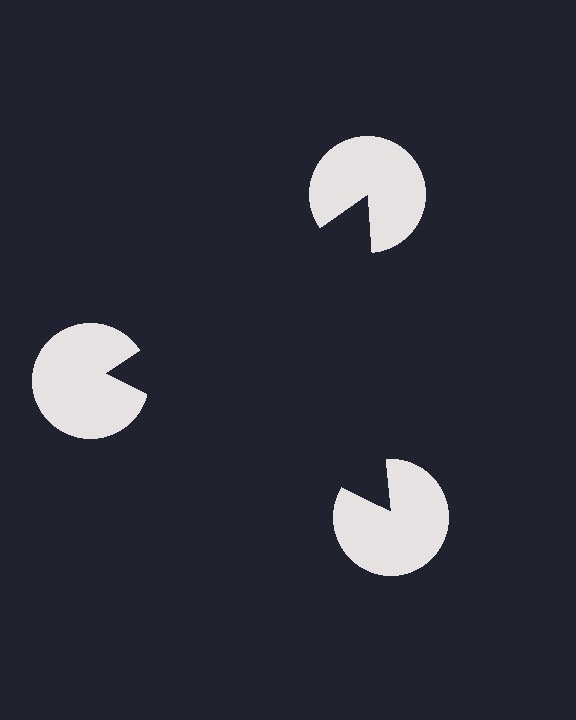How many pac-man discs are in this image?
There are 3 — one at each vertex of the illusory triangle.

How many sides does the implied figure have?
3 sides.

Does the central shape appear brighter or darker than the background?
It typically appears slightly darker than the background, even though no actual brightness change is drawn.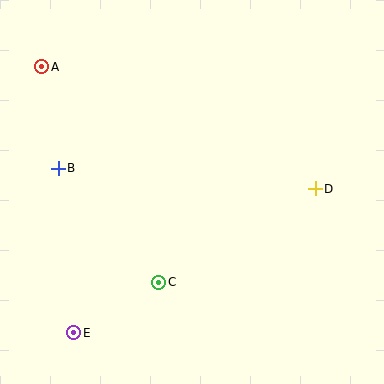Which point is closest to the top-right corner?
Point D is closest to the top-right corner.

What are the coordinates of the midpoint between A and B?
The midpoint between A and B is at (50, 118).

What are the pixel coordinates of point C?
Point C is at (159, 282).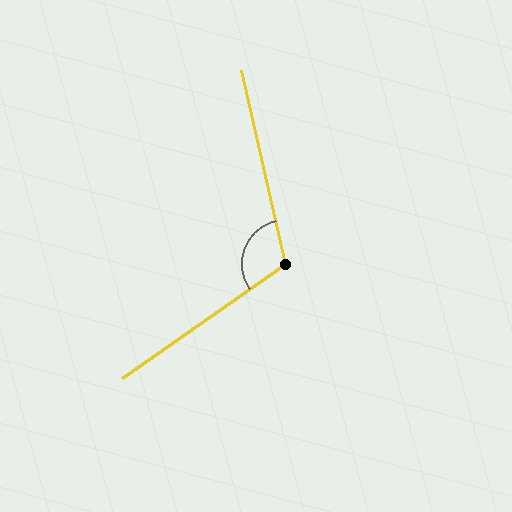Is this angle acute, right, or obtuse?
It is obtuse.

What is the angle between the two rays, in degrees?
Approximately 112 degrees.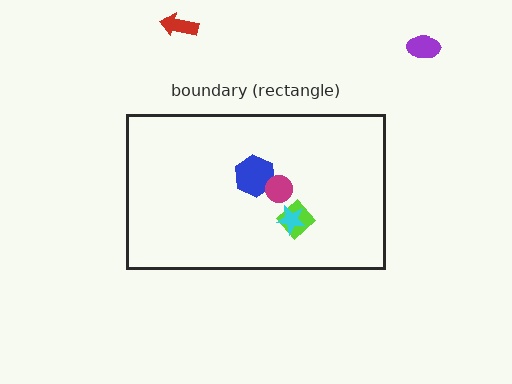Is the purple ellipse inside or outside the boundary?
Outside.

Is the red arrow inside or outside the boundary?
Outside.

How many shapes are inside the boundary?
4 inside, 2 outside.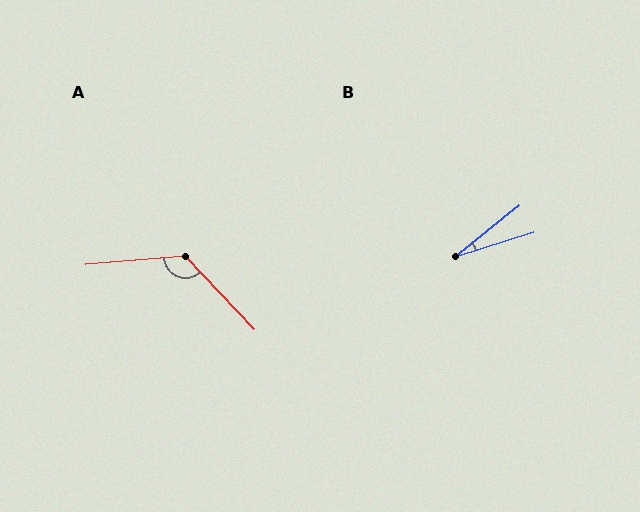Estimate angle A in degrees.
Approximately 128 degrees.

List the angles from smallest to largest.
B (21°), A (128°).